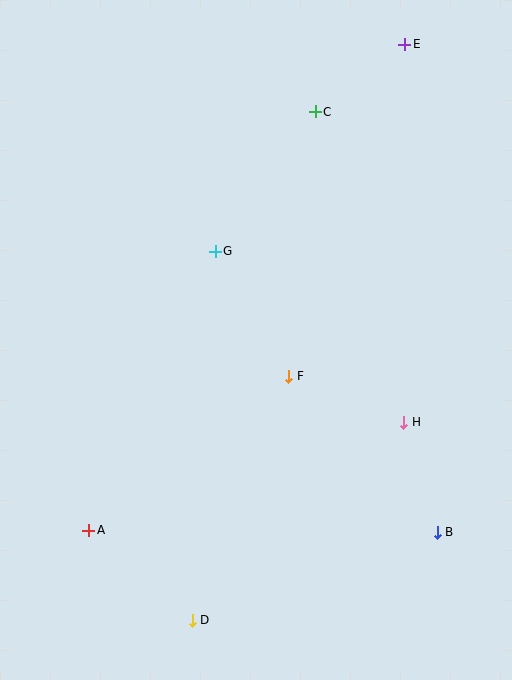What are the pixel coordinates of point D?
Point D is at (192, 620).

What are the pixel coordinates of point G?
Point G is at (215, 251).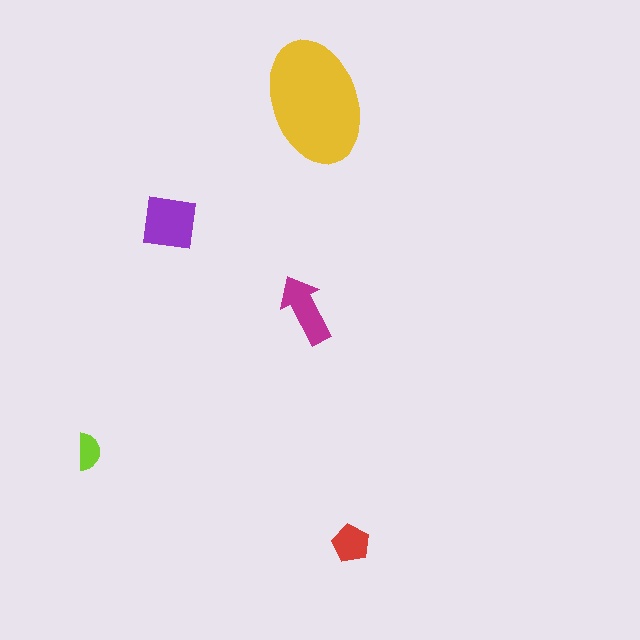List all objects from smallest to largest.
The lime semicircle, the red pentagon, the magenta arrow, the purple square, the yellow ellipse.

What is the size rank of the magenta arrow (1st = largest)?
3rd.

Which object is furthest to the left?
The lime semicircle is leftmost.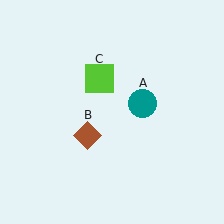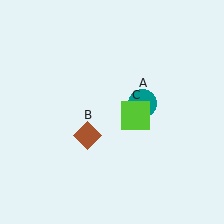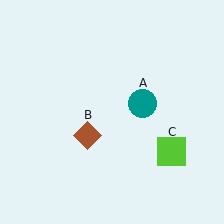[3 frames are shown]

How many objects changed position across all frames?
1 object changed position: lime square (object C).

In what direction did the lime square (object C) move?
The lime square (object C) moved down and to the right.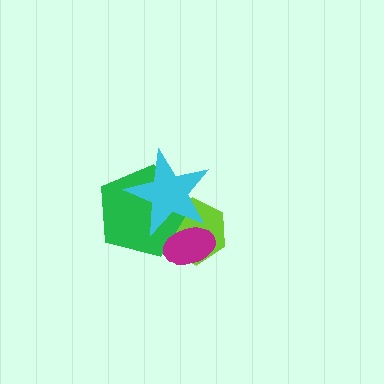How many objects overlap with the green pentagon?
3 objects overlap with the green pentagon.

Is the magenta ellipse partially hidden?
Yes, it is partially covered by another shape.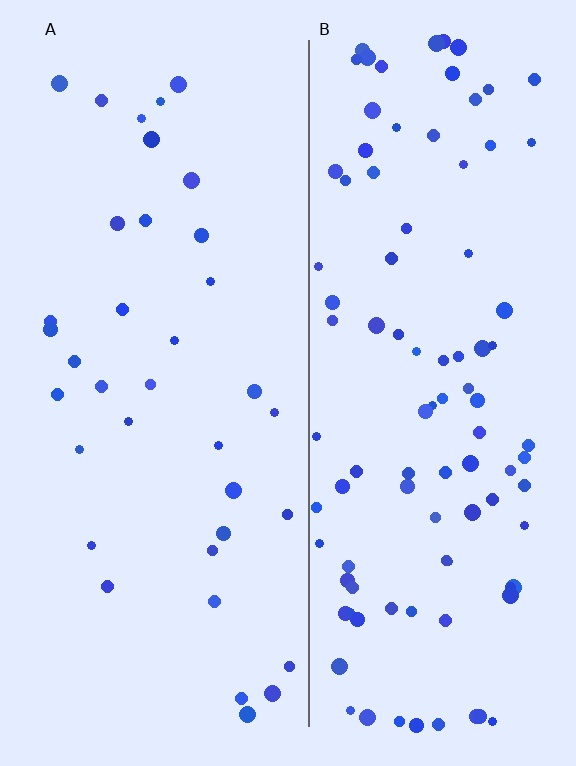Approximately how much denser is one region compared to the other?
Approximately 2.7× — region B over region A.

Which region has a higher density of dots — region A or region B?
B (the right).